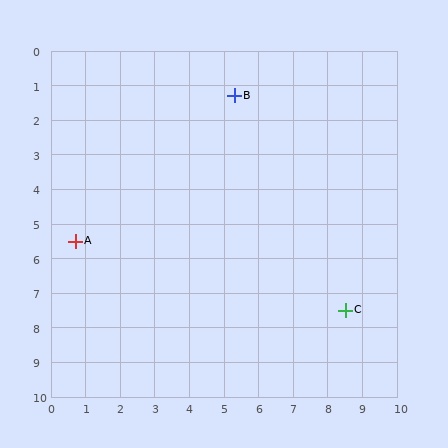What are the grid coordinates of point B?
Point B is at approximately (5.3, 1.3).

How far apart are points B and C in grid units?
Points B and C are about 7.0 grid units apart.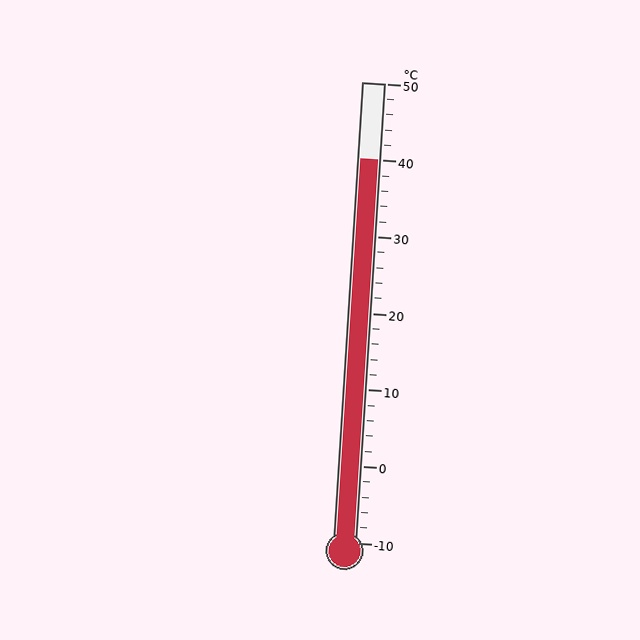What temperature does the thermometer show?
The thermometer shows approximately 40°C.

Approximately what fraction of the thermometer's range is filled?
The thermometer is filled to approximately 85% of its range.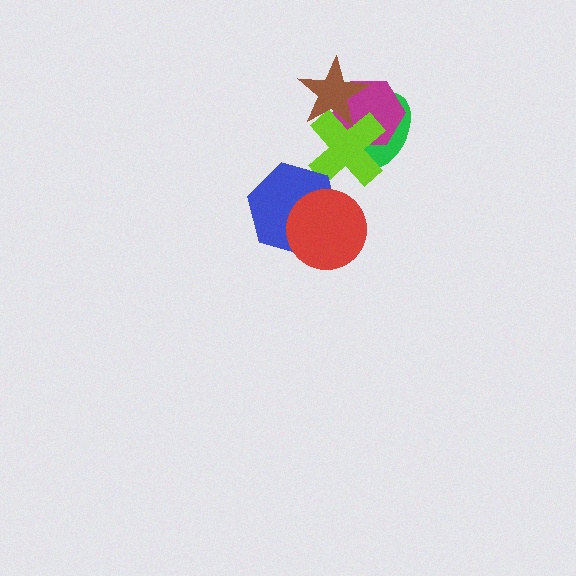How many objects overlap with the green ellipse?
3 objects overlap with the green ellipse.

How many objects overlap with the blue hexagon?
1 object overlaps with the blue hexagon.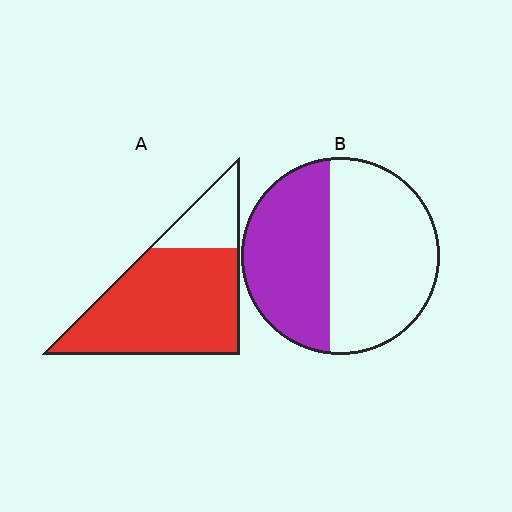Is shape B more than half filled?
No.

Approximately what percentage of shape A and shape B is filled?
A is approximately 80% and B is approximately 45%.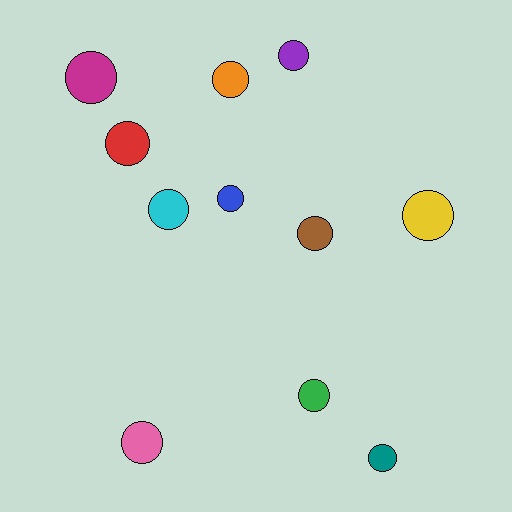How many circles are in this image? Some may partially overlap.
There are 11 circles.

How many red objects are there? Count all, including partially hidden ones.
There is 1 red object.